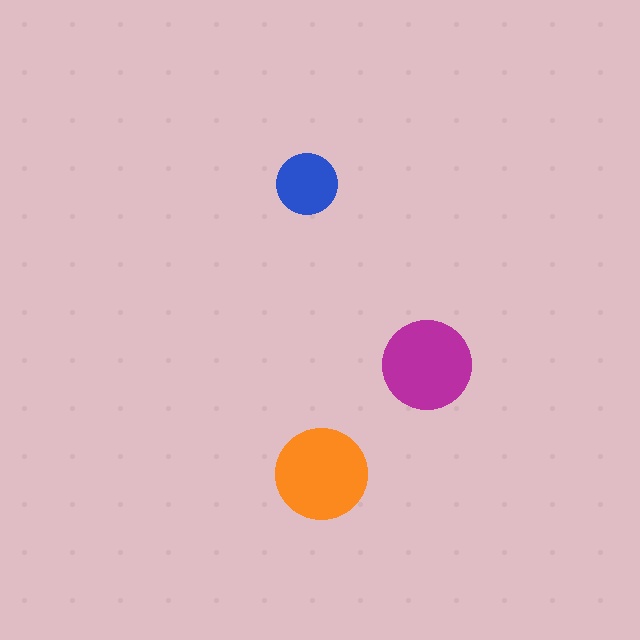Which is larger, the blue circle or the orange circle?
The orange one.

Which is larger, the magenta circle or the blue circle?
The magenta one.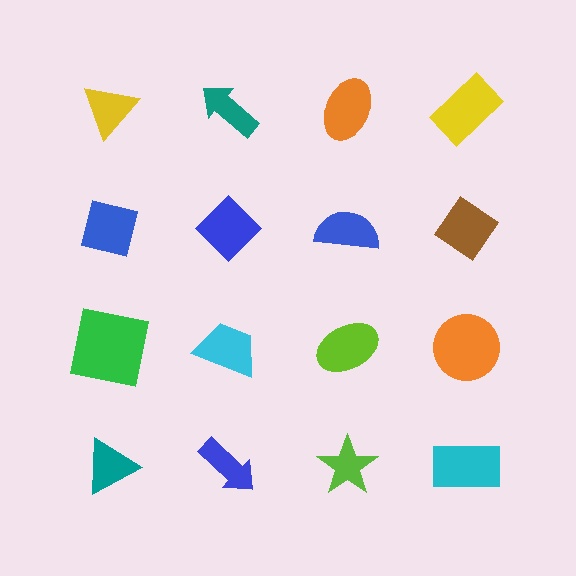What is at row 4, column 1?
A teal triangle.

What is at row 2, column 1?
A blue square.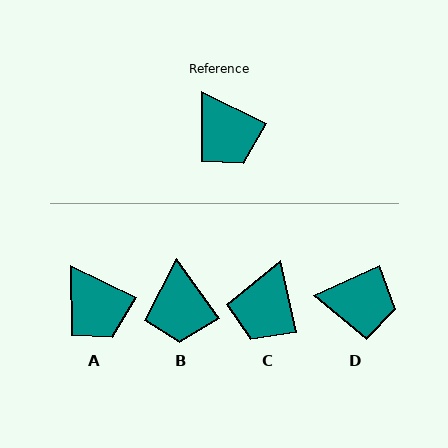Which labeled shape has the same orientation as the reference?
A.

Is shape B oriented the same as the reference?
No, it is off by about 28 degrees.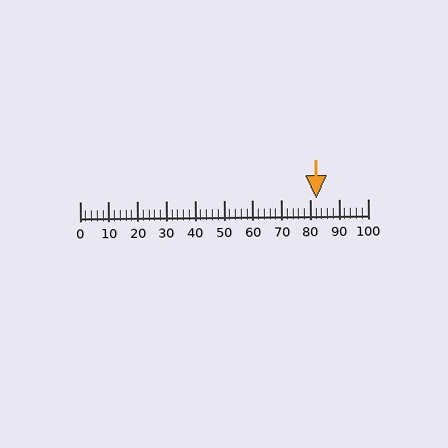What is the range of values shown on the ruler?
The ruler shows values from 0 to 100.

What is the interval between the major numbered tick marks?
The major tick marks are spaced 10 units apart.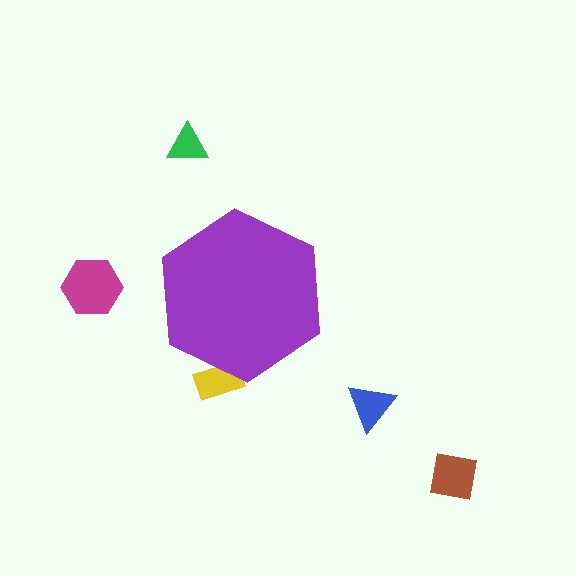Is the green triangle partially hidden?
No, the green triangle is fully visible.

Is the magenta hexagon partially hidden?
No, the magenta hexagon is fully visible.